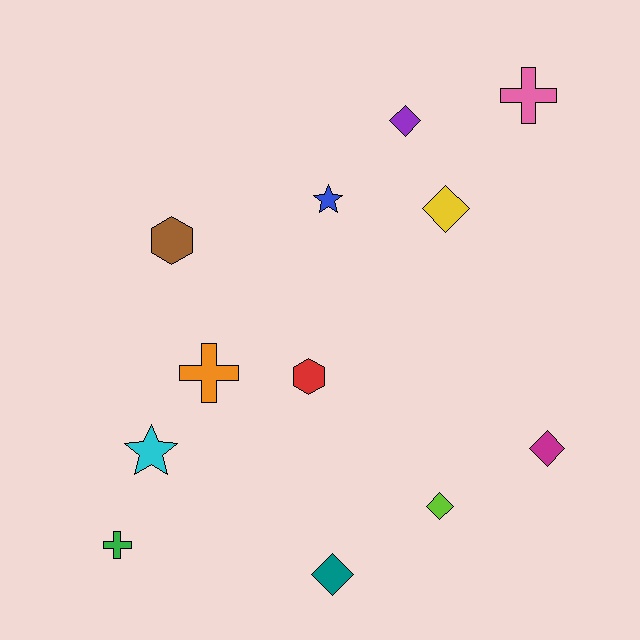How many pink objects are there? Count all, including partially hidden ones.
There is 1 pink object.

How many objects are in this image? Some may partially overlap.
There are 12 objects.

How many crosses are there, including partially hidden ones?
There are 3 crosses.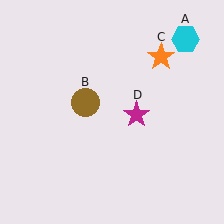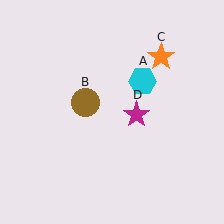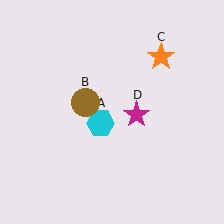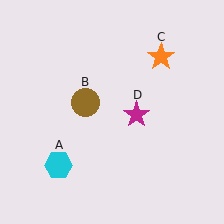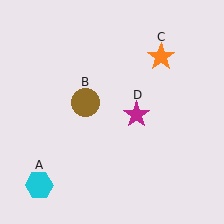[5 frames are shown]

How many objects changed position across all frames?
1 object changed position: cyan hexagon (object A).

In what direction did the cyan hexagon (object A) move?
The cyan hexagon (object A) moved down and to the left.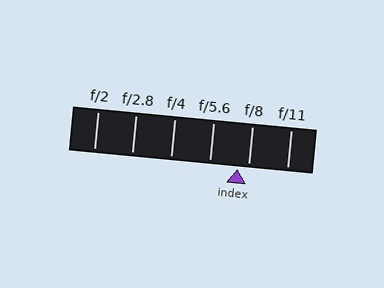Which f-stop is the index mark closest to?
The index mark is closest to f/8.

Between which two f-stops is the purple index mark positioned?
The index mark is between f/5.6 and f/8.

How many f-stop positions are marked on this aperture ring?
There are 6 f-stop positions marked.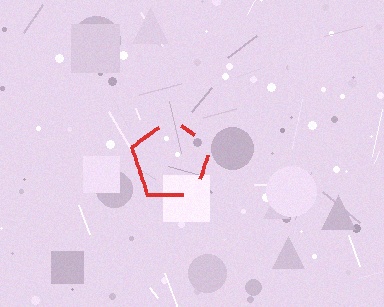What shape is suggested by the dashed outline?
The dashed outline suggests a pentagon.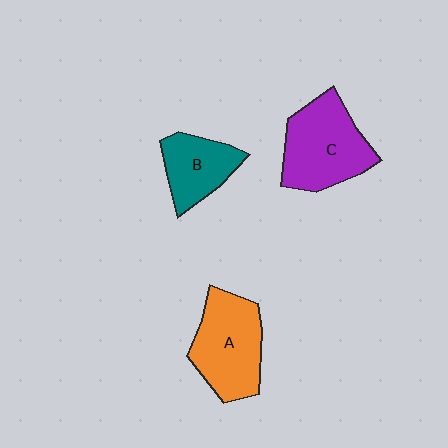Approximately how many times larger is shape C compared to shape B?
Approximately 1.5 times.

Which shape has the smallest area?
Shape B (teal).